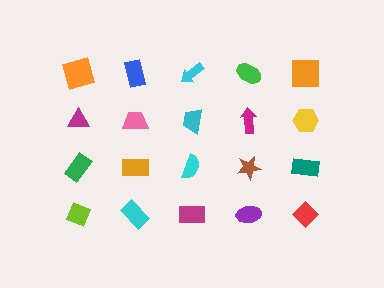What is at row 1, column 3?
A cyan arrow.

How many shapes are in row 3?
5 shapes.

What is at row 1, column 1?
An orange square.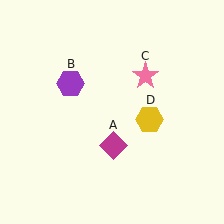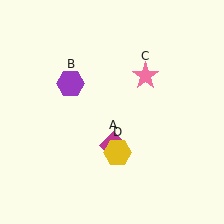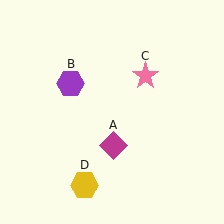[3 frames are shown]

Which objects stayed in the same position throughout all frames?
Magenta diamond (object A) and purple hexagon (object B) and pink star (object C) remained stationary.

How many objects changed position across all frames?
1 object changed position: yellow hexagon (object D).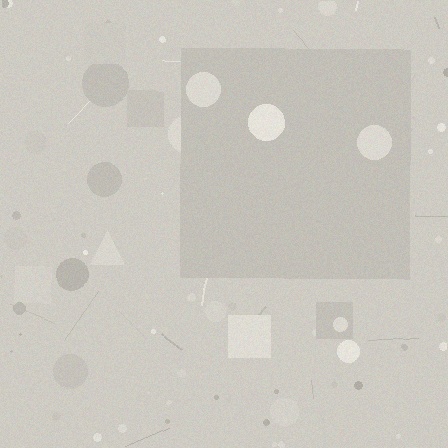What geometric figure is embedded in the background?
A square is embedded in the background.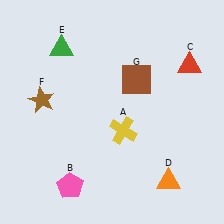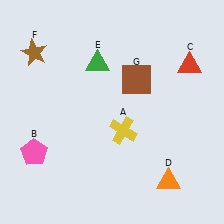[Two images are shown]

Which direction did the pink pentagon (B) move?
The pink pentagon (B) moved left.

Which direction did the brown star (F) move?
The brown star (F) moved up.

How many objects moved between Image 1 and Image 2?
3 objects moved between the two images.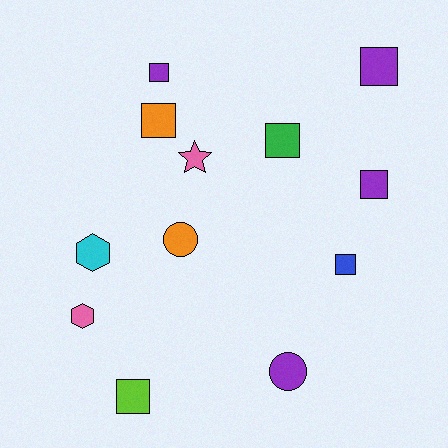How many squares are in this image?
There are 7 squares.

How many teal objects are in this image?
There are no teal objects.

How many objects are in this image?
There are 12 objects.